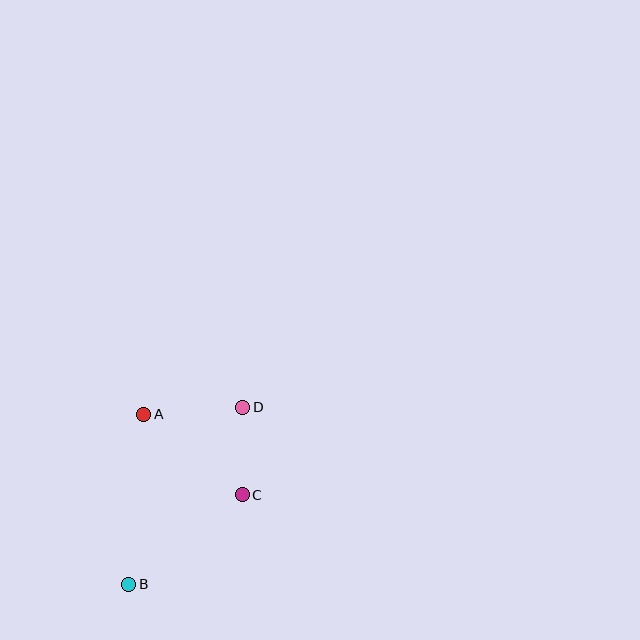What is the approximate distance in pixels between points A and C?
The distance between A and C is approximately 127 pixels.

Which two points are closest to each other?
Points C and D are closest to each other.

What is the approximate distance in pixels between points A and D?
The distance between A and D is approximately 99 pixels.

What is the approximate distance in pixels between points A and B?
The distance between A and B is approximately 171 pixels.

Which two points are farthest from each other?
Points B and D are farthest from each other.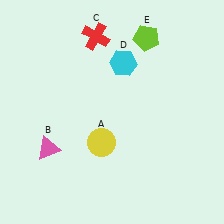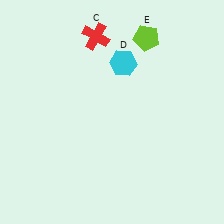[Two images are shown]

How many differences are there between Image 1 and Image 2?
There are 2 differences between the two images.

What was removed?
The yellow circle (A), the pink triangle (B) were removed in Image 2.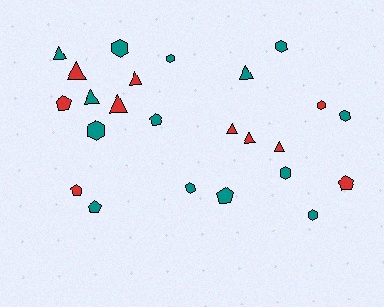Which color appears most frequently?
Teal, with 14 objects.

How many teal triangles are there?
There are 3 teal triangles.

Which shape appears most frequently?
Triangle, with 9 objects.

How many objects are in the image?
There are 24 objects.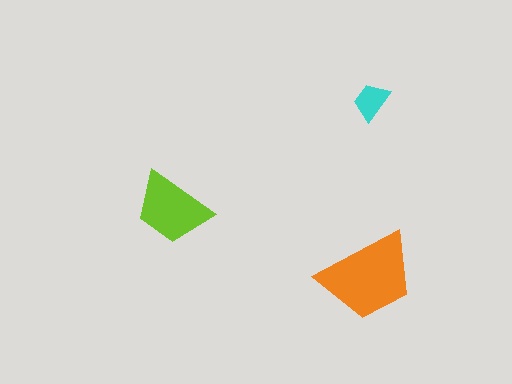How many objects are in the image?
There are 3 objects in the image.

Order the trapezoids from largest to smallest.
the orange one, the lime one, the cyan one.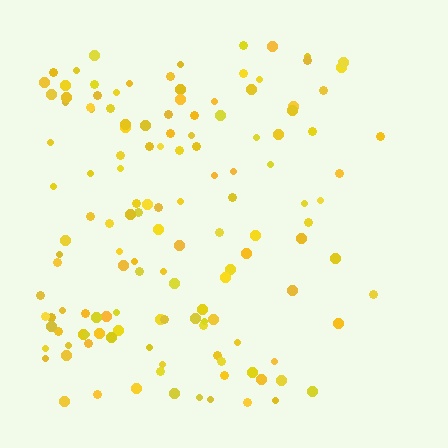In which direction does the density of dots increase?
From right to left, with the left side densest.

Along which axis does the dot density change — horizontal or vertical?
Horizontal.